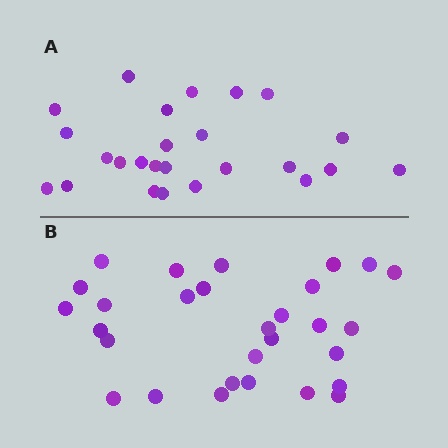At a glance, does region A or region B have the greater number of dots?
Region B (the bottom region) has more dots.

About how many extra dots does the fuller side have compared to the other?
Region B has about 4 more dots than region A.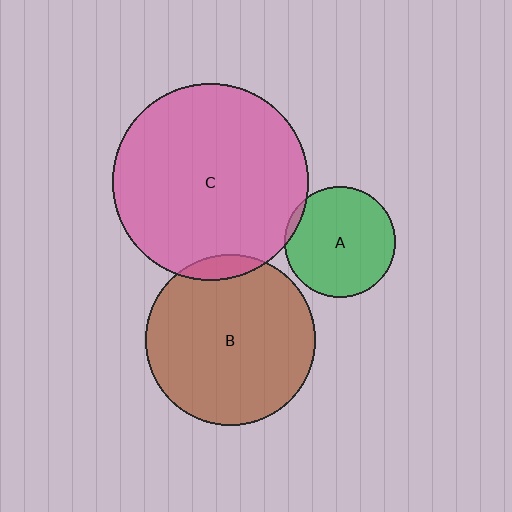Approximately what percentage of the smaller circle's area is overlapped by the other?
Approximately 5%.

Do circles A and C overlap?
Yes.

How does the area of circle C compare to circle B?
Approximately 1.3 times.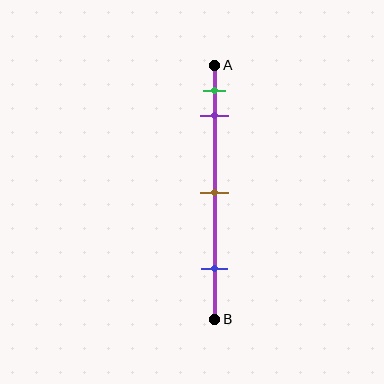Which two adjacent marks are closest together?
The green and purple marks are the closest adjacent pair.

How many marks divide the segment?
There are 4 marks dividing the segment.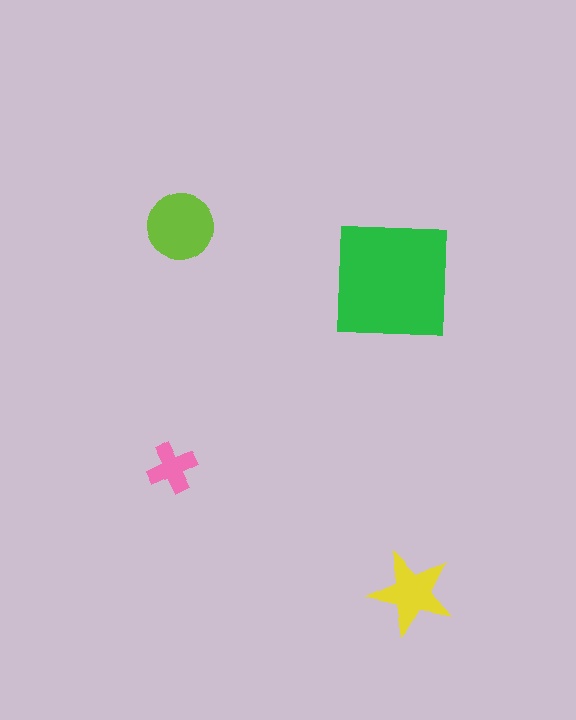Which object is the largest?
The green square.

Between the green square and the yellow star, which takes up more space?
The green square.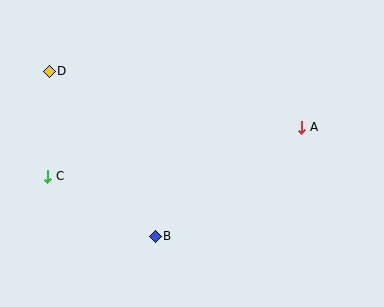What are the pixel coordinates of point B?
Point B is at (155, 236).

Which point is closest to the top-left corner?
Point D is closest to the top-left corner.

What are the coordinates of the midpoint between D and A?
The midpoint between D and A is at (176, 99).